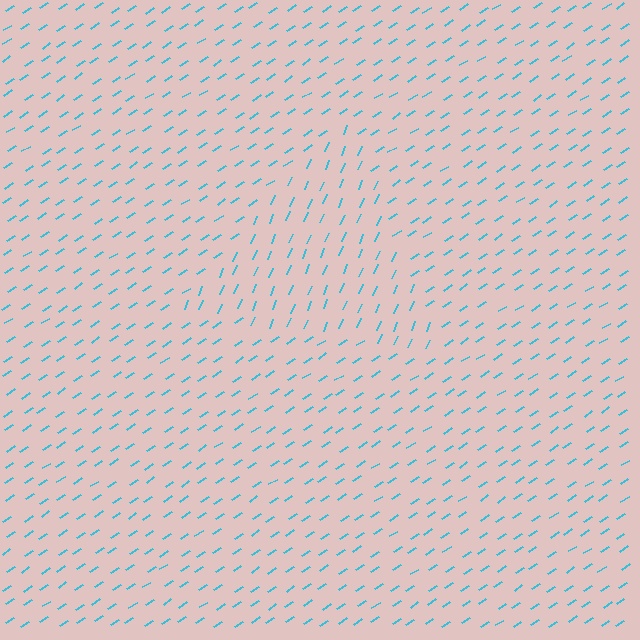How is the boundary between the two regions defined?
The boundary is defined purely by a change in line orientation (approximately 34 degrees difference). All lines are the same color and thickness.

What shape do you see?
I see a triangle.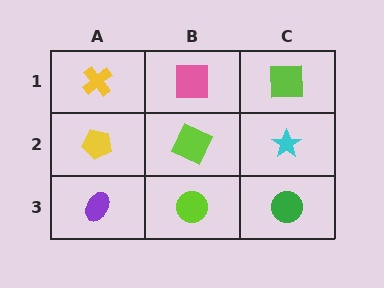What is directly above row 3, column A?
A yellow pentagon.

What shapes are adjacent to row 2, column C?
A lime square (row 1, column C), a green circle (row 3, column C), a lime square (row 2, column B).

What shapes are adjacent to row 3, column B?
A lime square (row 2, column B), a purple ellipse (row 3, column A), a green circle (row 3, column C).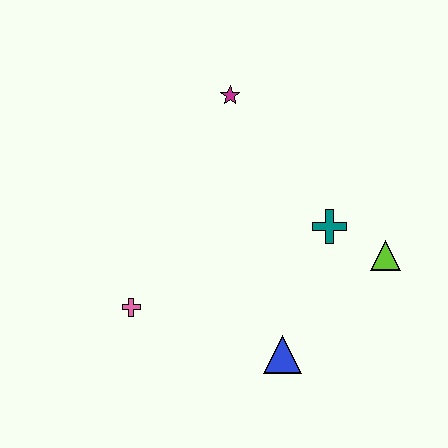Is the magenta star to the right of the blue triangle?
No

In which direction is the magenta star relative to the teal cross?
The magenta star is above the teal cross.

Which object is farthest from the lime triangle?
The pink cross is farthest from the lime triangle.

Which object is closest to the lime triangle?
The teal cross is closest to the lime triangle.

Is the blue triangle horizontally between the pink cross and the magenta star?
No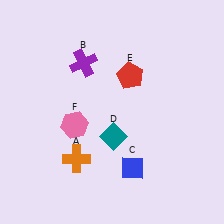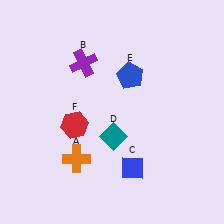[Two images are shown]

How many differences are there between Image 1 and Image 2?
There are 2 differences between the two images.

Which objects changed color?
E changed from red to blue. F changed from pink to red.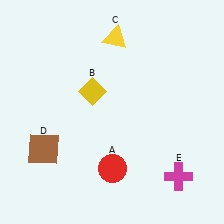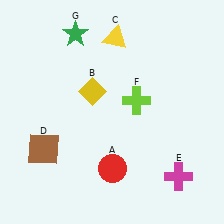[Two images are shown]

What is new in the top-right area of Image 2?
A lime cross (F) was added in the top-right area of Image 2.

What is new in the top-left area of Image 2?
A green star (G) was added in the top-left area of Image 2.